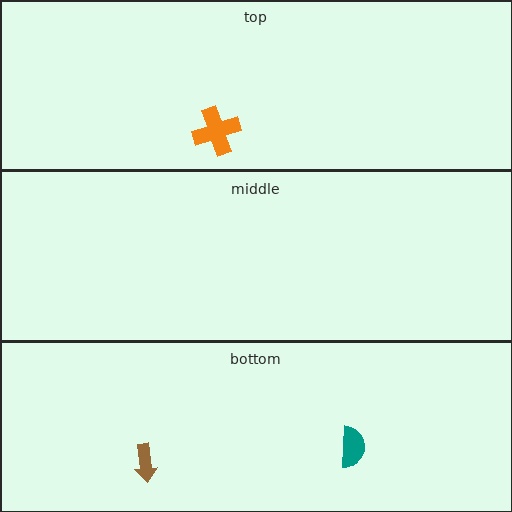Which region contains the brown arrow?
The bottom region.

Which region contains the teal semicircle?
The bottom region.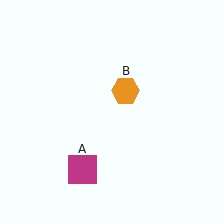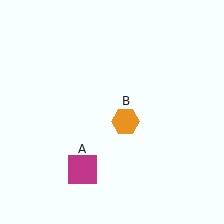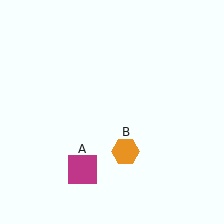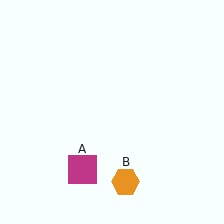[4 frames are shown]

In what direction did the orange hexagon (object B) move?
The orange hexagon (object B) moved down.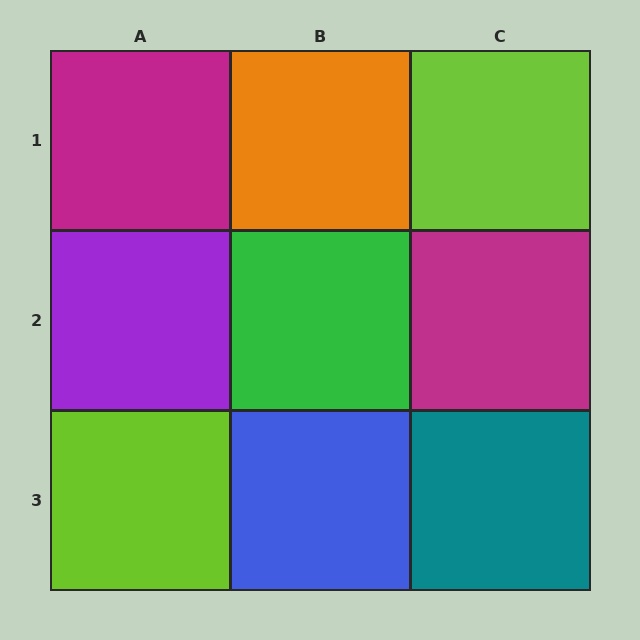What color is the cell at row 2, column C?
Magenta.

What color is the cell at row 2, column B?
Green.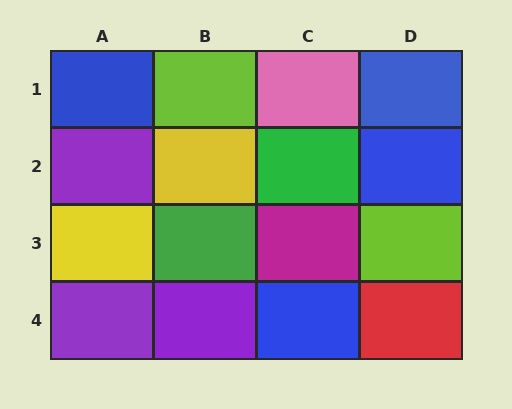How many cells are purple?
3 cells are purple.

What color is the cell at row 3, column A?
Yellow.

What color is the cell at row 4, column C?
Blue.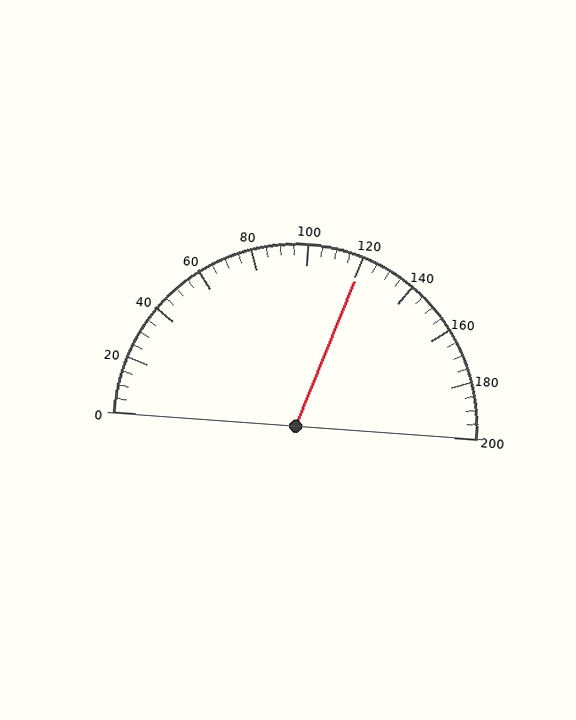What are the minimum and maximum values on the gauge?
The gauge ranges from 0 to 200.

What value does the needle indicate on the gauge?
The needle indicates approximately 120.